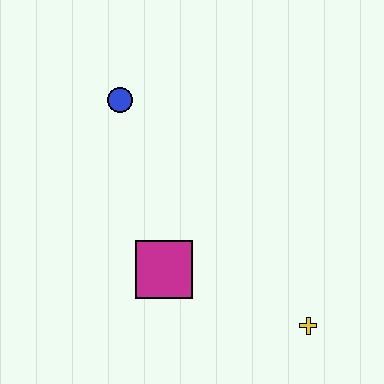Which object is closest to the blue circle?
The magenta square is closest to the blue circle.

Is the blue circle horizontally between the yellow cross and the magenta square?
No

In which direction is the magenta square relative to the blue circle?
The magenta square is below the blue circle.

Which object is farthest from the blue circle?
The yellow cross is farthest from the blue circle.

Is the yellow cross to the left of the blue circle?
No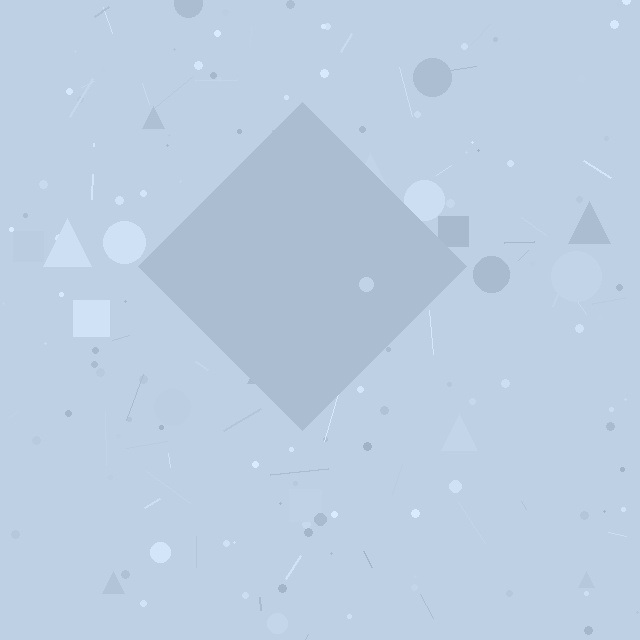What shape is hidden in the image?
A diamond is hidden in the image.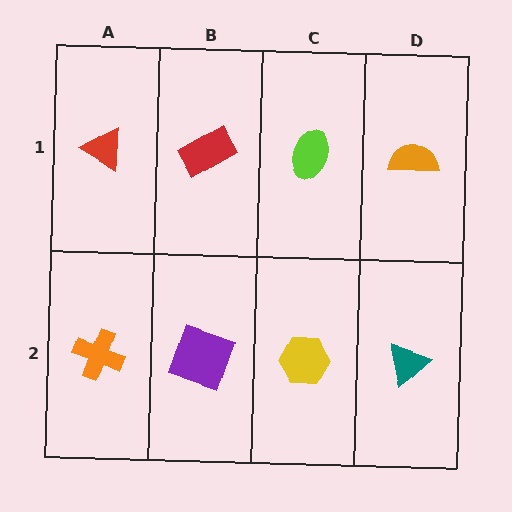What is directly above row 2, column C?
A lime ellipse.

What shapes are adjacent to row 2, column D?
An orange semicircle (row 1, column D), a yellow hexagon (row 2, column C).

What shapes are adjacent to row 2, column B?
A red rectangle (row 1, column B), an orange cross (row 2, column A), a yellow hexagon (row 2, column C).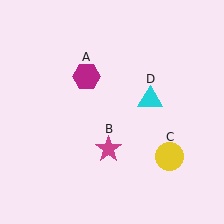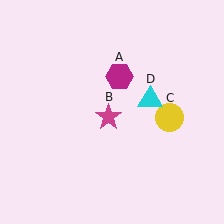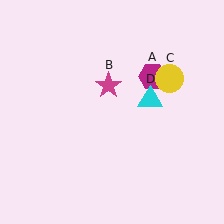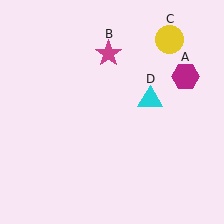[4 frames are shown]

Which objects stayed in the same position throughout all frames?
Cyan triangle (object D) remained stationary.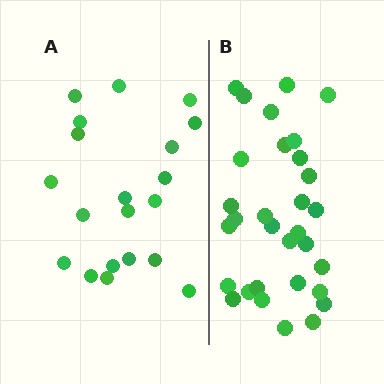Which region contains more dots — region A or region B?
Region B (the right region) has more dots.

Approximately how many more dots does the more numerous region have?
Region B has roughly 12 or so more dots than region A.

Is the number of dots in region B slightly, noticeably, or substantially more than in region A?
Region B has substantially more. The ratio is roughly 1.6 to 1.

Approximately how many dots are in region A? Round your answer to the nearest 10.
About 20 dots.